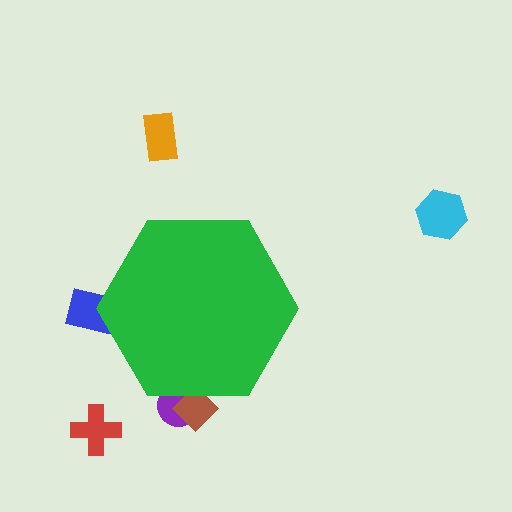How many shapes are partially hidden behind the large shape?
3 shapes are partially hidden.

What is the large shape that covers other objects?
A green hexagon.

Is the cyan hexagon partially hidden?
No, the cyan hexagon is fully visible.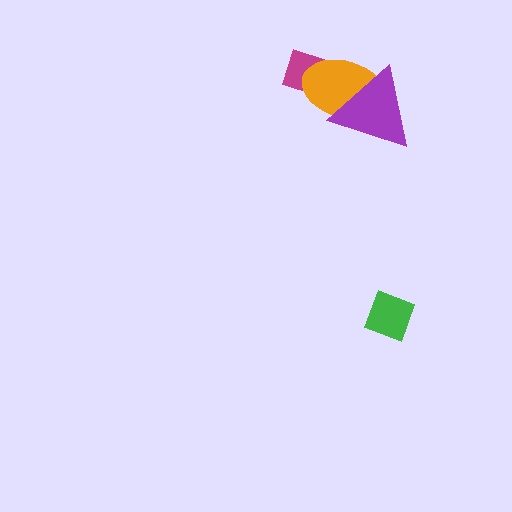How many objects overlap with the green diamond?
0 objects overlap with the green diamond.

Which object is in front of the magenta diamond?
The orange ellipse is in front of the magenta diamond.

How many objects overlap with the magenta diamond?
1 object overlaps with the magenta diamond.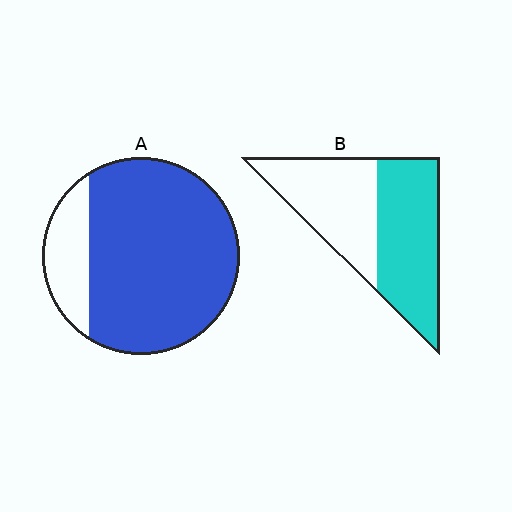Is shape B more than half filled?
Roughly half.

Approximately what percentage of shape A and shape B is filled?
A is approximately 80% and B is approximately 55%.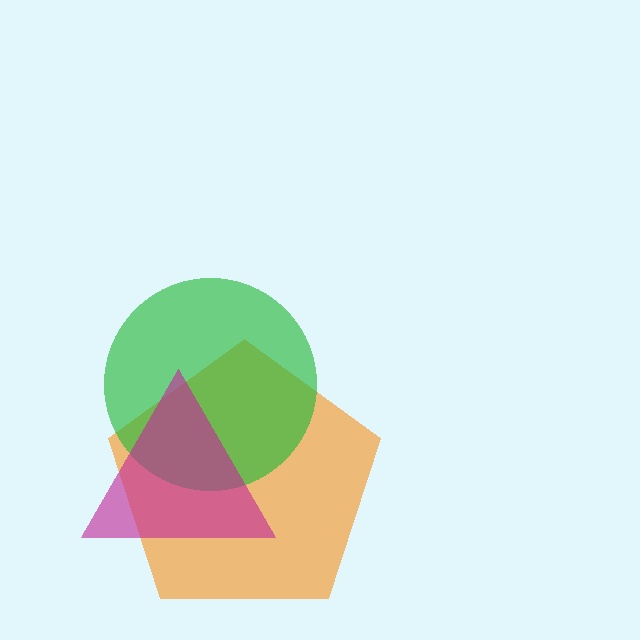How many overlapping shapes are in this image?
There are 3 overlapping shapes in the image.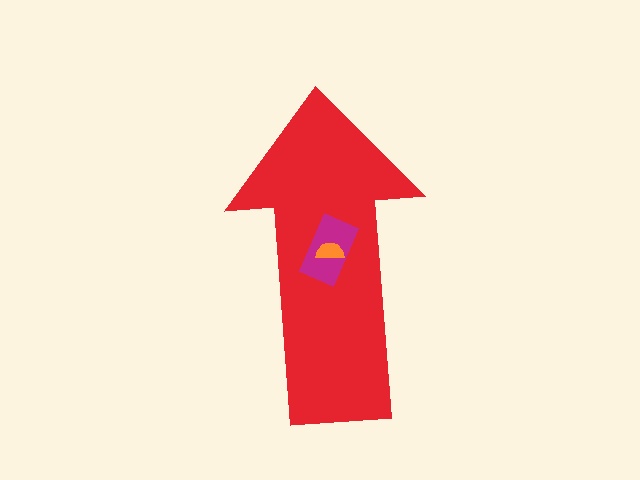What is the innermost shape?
The orange semicircle.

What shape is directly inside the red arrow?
The magenta rectangle.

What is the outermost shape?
The red arrow.